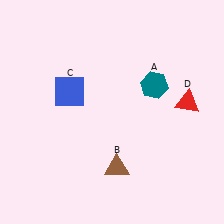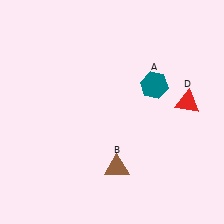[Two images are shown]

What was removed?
The blue square (C) was removed in Image 2.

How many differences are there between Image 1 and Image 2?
There is 1 difference between the two images.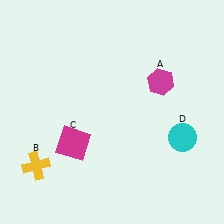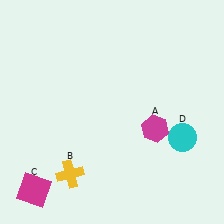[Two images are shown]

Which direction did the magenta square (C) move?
The magenta square (C) moved down.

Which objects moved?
The objects that moved are: the magenta hexagon (A), the yellow cross (B), the magenta square (C).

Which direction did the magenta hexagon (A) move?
The magenta hexagon (A) moved down.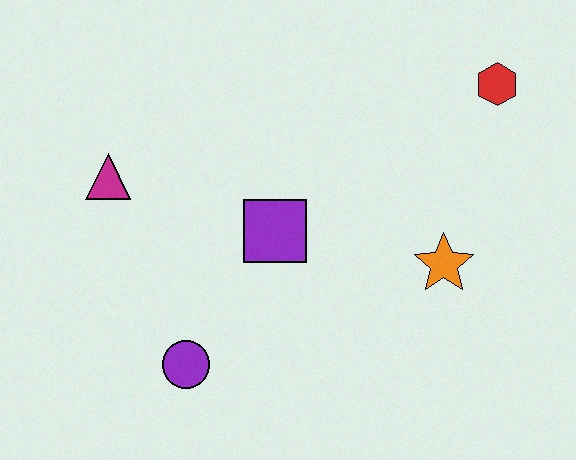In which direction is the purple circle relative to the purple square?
The purple circle is below the purple square.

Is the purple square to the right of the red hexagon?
No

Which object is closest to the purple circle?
The purple square is closest to the purple circle.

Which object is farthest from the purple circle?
The red hexagon is farthest from the purple circle.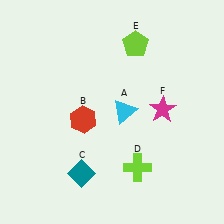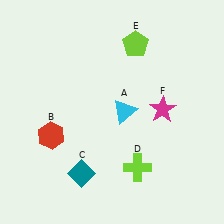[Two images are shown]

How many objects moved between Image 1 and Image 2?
1 object moved between the two images.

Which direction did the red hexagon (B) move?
The red hexagon (B) moved left.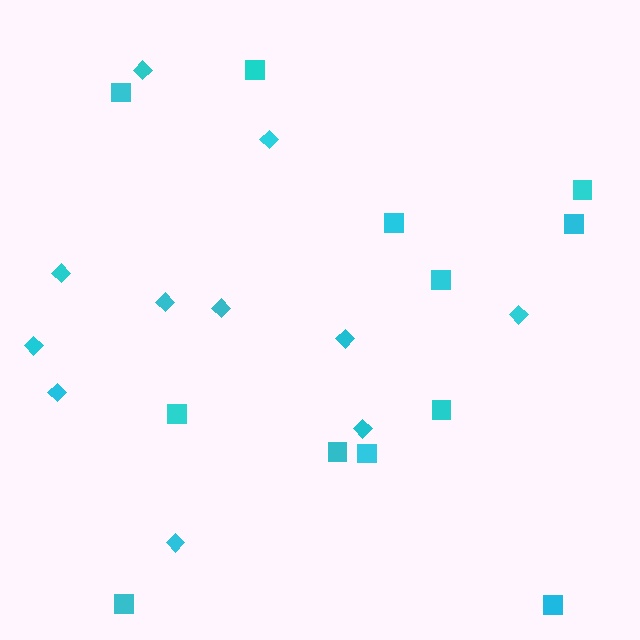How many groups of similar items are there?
There are 2 groups: one group of squares (12) and one group of diamonds (11).